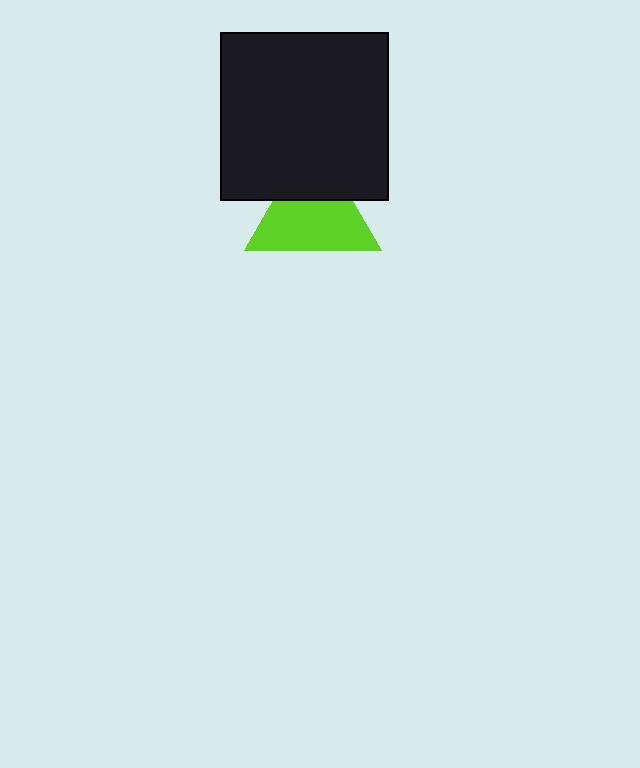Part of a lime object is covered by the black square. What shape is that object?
It is a triangle.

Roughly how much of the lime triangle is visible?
Most of it is visible (roughly 66%).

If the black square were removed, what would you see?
You would see the complete lime triangle.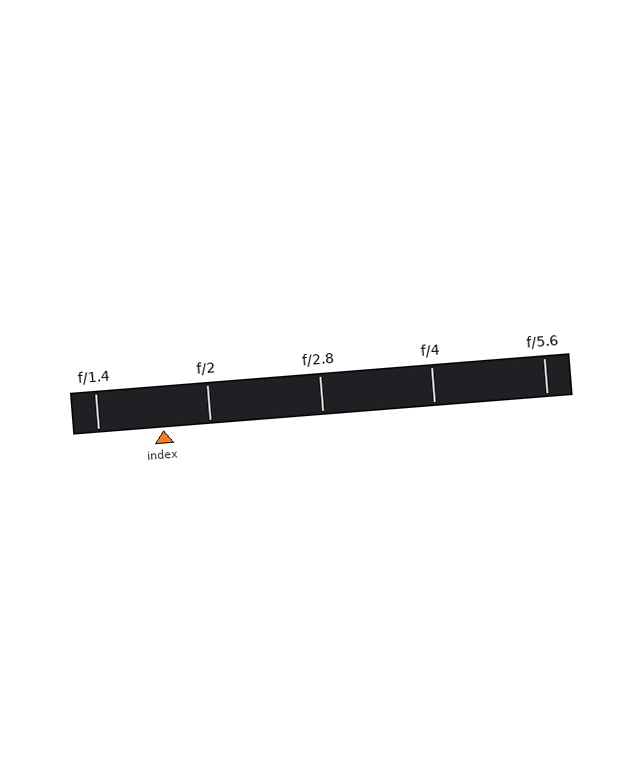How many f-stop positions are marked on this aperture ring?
There are 5 f-stop positions marked.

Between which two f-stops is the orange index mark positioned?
The index mark is between f/1.4 and f/2.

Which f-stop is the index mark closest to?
The index mark is closest to f/2.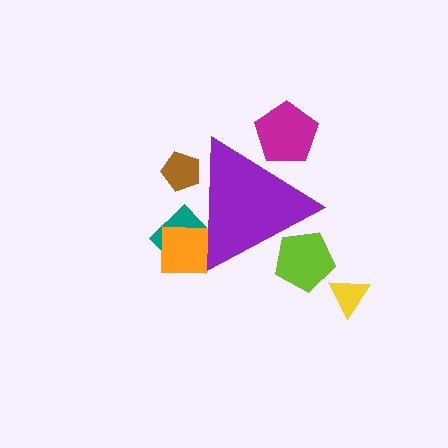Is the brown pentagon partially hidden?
Yes, the brown pentagon is partially hidden behind the purple triangle.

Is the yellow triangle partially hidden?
No, the yellow triangle is fully visible.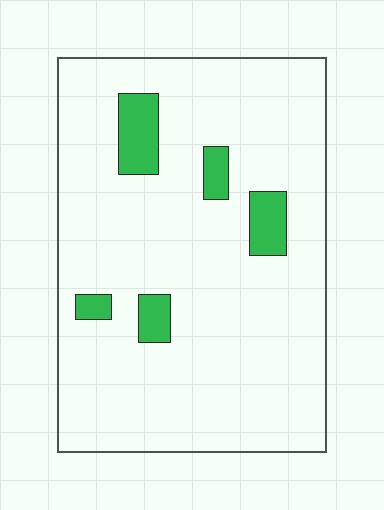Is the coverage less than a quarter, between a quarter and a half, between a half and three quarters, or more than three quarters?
Less than a quarter.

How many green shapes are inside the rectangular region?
5.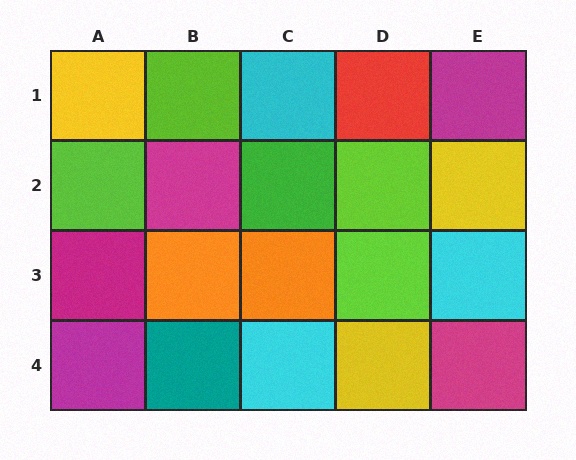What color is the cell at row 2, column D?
Lime.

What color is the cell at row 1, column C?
Cyan.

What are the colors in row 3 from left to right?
Magenta, orange, orange, lime, cyan.